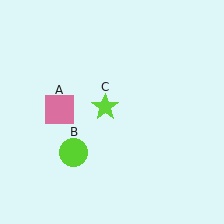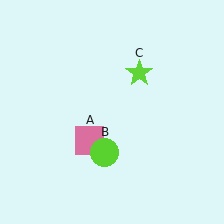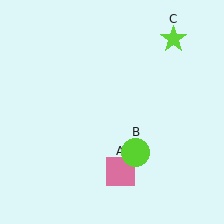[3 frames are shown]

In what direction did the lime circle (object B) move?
The lime circle (object B) moved right.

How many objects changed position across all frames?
3 objects changed position: pink square (object A), lime circle (object B), lime star (object C).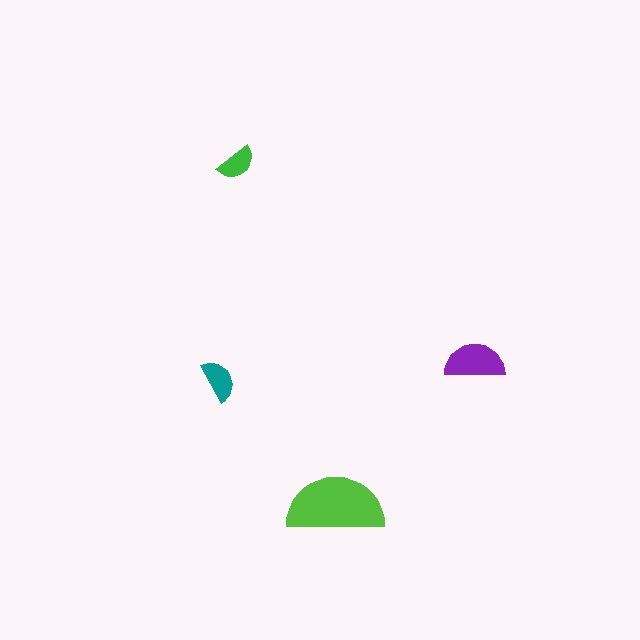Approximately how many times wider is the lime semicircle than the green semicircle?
About 2.5 times wider.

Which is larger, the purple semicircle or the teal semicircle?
The purple one.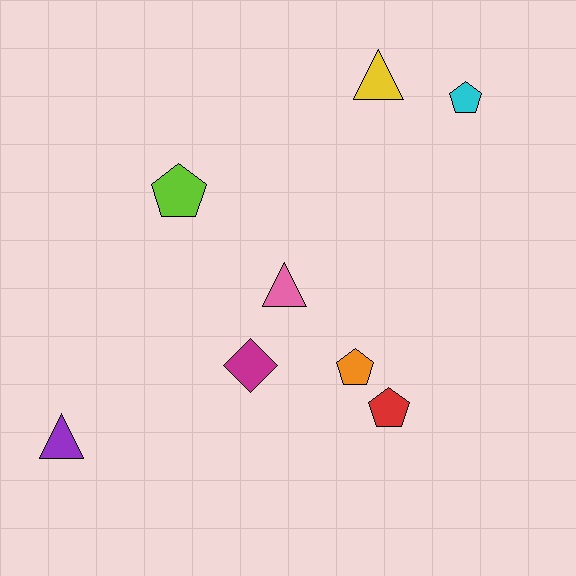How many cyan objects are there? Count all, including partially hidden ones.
There is 1 cyan object.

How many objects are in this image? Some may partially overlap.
There are 8 objects.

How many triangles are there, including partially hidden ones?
There are 3 triangles.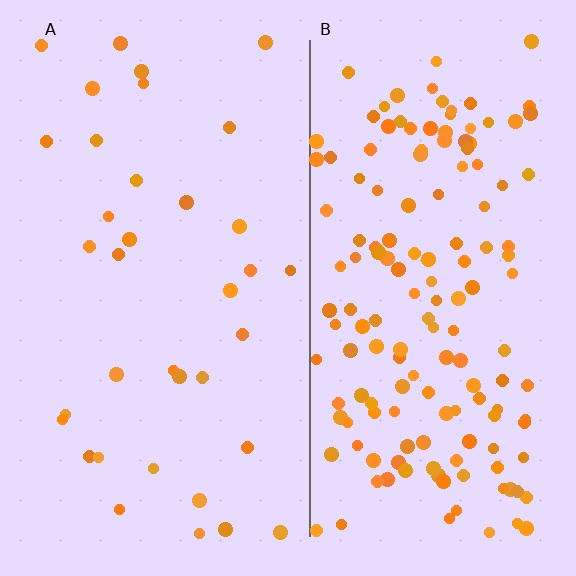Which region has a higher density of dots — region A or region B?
B (the right).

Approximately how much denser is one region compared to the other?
Approximately 4.3× — region B over region A.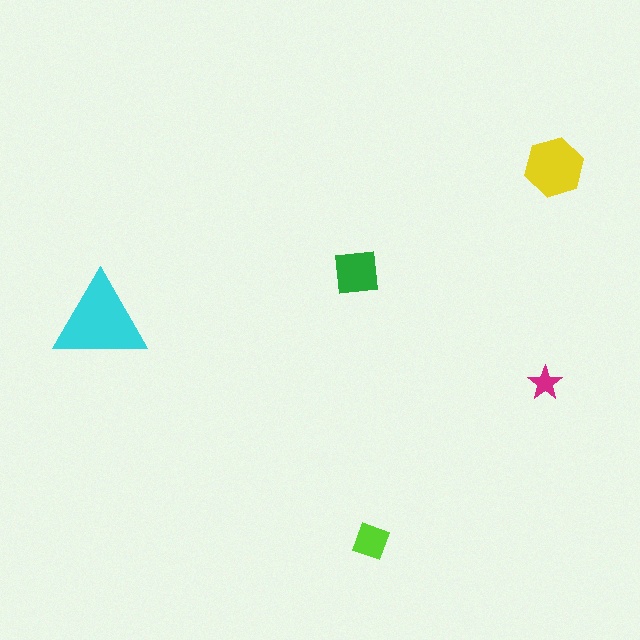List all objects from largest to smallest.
The cyan triangle, the yellow hexagon, the green square, the lime square, the magenta star.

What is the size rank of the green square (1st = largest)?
3rd.